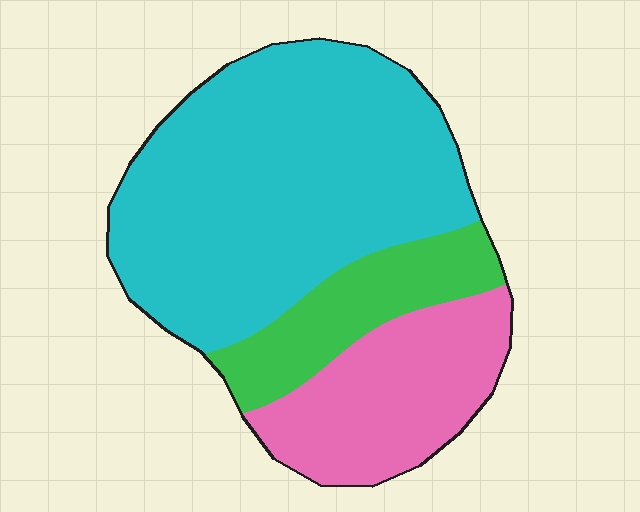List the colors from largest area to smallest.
From largest to smallest: cyan, pink, green.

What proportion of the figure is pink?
Pink takes up about one quarter (1/4) of the figure.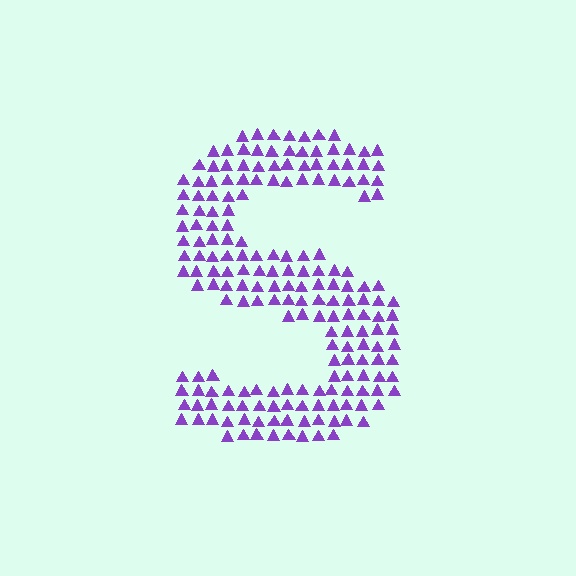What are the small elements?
The small elements are triangles.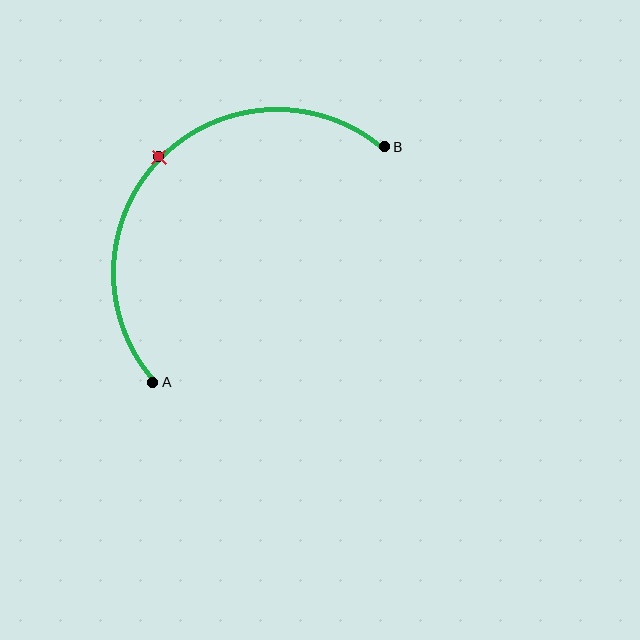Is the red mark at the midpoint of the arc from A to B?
Yes. The red mark lies on the arc at equal arc-length from both A and B — it is the arc midpoint.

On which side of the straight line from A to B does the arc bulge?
The arc bulges above and to the left of the straight line connecting A and B.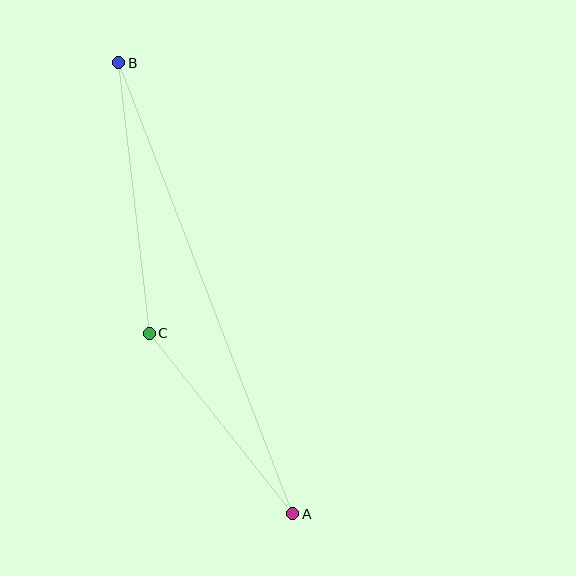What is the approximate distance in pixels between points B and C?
The distance between B and C is approximately 272 pixels.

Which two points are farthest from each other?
Points A and B are farthest from each other.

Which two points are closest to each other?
Points A and C are closest to each other.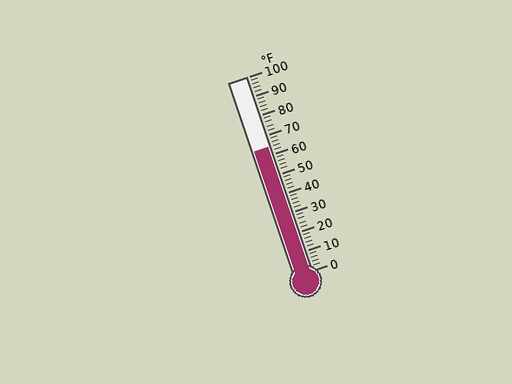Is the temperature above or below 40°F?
The temperature is above 40°F.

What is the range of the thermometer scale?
The thermometer scale ranges from 0°F to 100°F.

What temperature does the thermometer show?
The thermometer shows approximately 64°F.